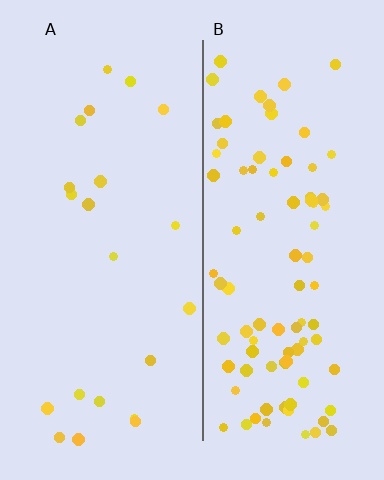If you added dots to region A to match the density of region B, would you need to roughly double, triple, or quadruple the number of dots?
Approximately quadruple.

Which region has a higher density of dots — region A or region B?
B (the right).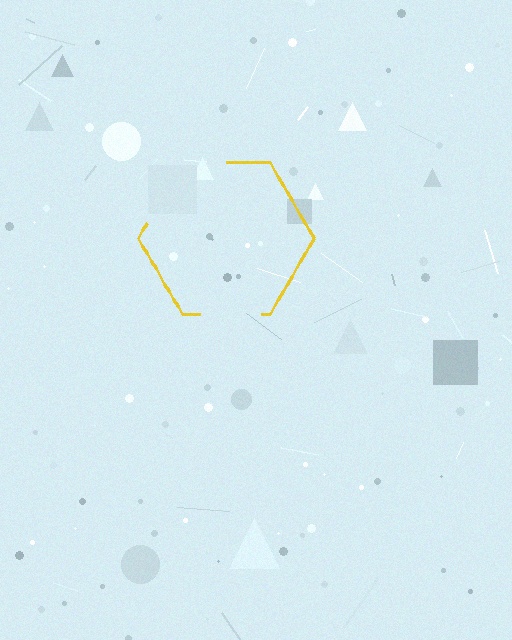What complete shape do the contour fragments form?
The contour fragments form a hexagon.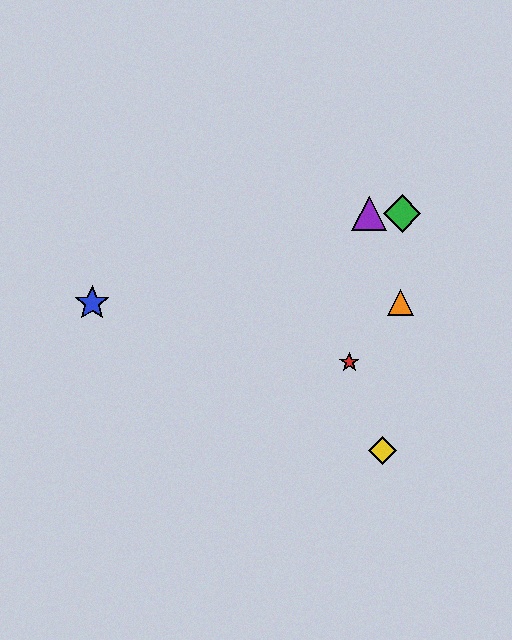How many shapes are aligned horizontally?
2 shapes (the green diamond, the purple triangle) are aligned horizontally.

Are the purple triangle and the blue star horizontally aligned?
No, the purple triangle is at y≈213 and the blue star is at y≈303.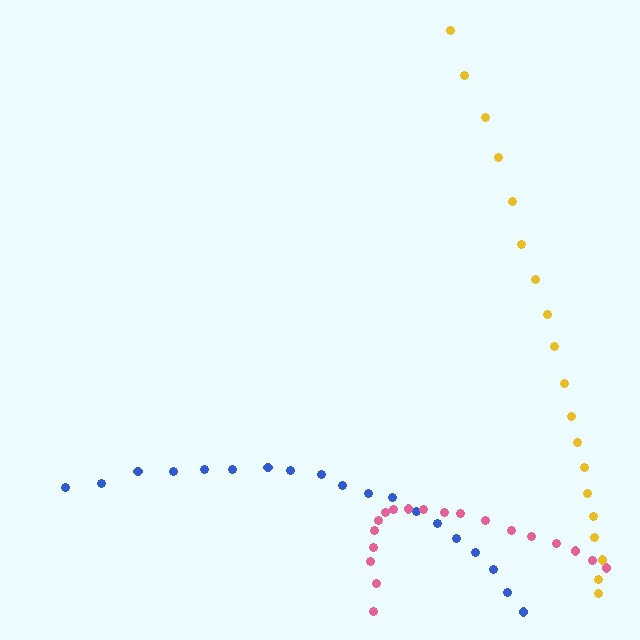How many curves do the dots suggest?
There are 3 distinct paths.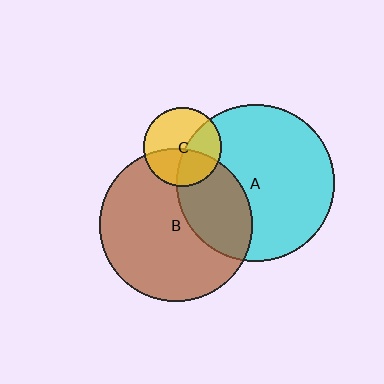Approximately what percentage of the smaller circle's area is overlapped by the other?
Approximately 30%.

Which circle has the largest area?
Circle A (cyan).